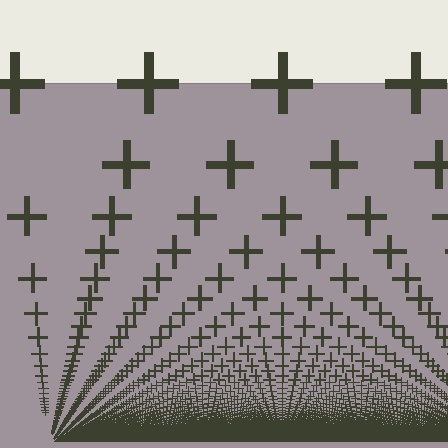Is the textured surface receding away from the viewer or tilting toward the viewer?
The surface appears to tilt toward the viewer. Texture elements get larger and sparser toward the top.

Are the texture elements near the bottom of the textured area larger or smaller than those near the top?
Smaller. The gradient is inverted — elements near the bottom are smaller and denser.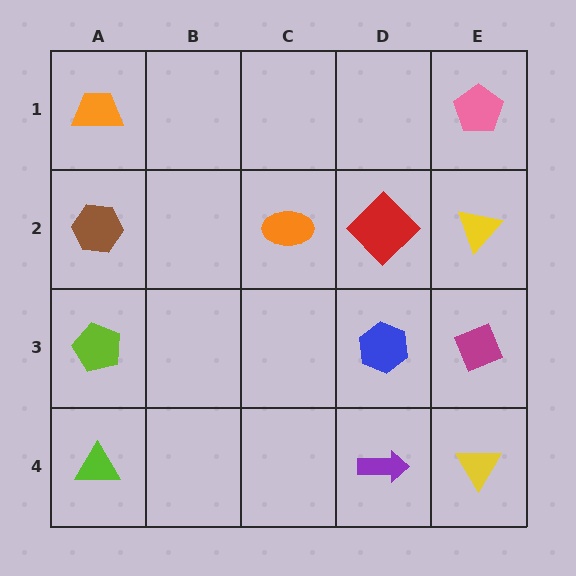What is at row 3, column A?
A lime pentagon.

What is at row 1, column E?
A pink pentagon.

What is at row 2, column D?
A red diamond.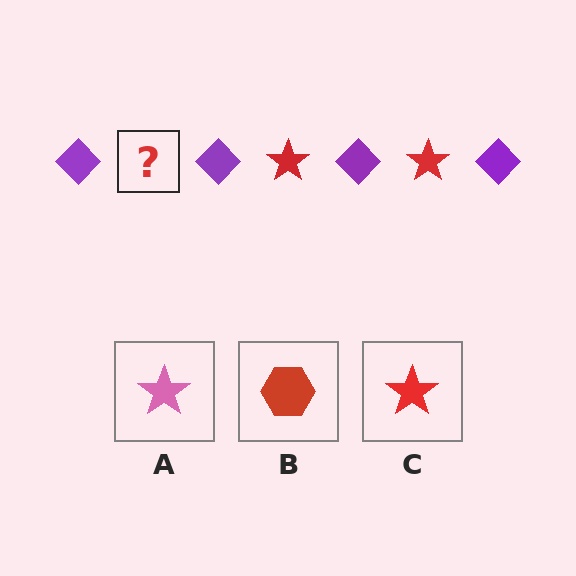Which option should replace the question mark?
Option C.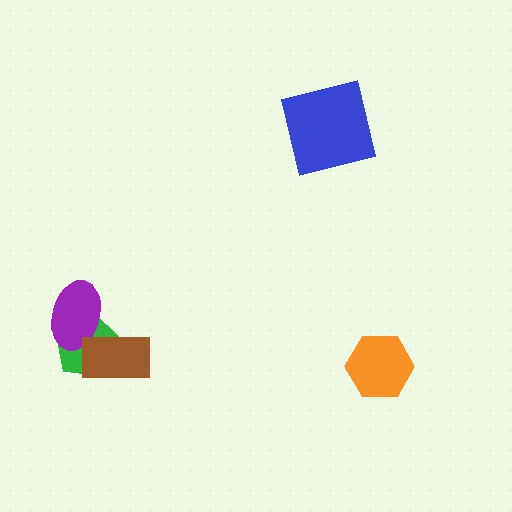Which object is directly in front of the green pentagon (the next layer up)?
The purple ellipse is directly in front of the green pentagon.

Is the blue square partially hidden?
No, no other shape covers it.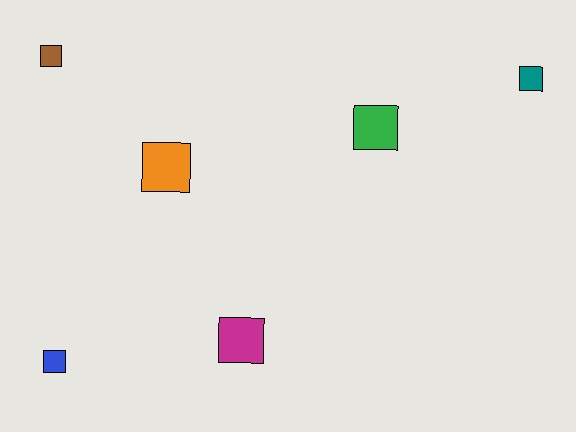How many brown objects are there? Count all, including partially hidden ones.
There is 1 brown object.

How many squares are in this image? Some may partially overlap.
There are 6 squares.